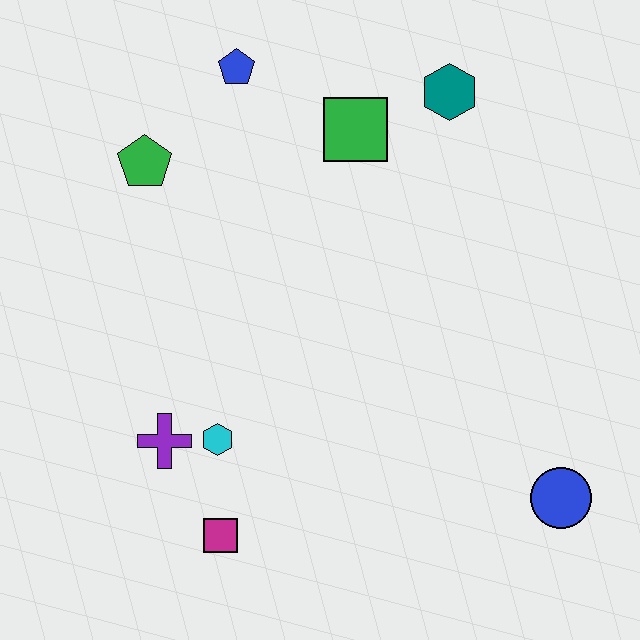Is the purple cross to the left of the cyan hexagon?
Yes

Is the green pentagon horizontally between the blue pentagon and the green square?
No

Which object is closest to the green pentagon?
The blue pentagon is closest to the green pentagon.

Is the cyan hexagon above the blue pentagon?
No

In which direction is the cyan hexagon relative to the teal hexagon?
The cyan hexagon is below the teal hexagon.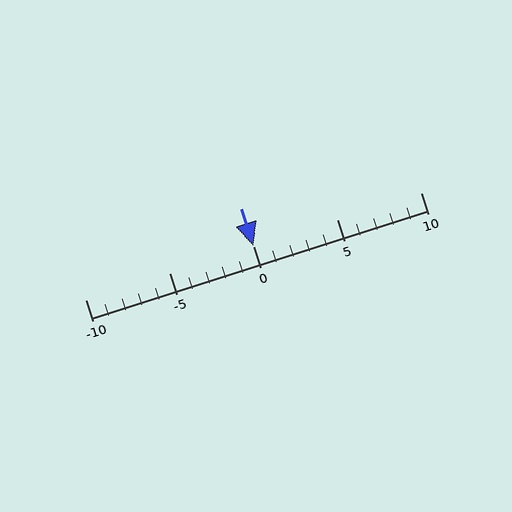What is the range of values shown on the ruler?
The ruler shows values from -10 to 10.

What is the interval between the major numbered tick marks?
The major tick marks are spaced 5 units apart.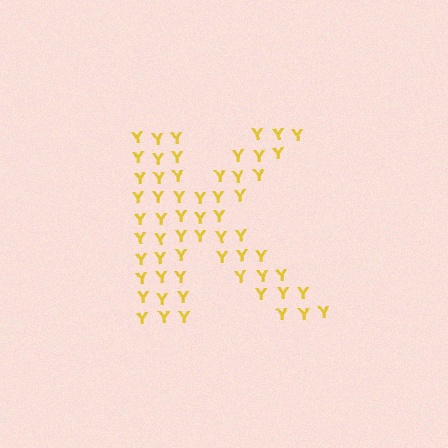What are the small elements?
The small elements are letter Y's.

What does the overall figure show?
The overall figure shows the letter K.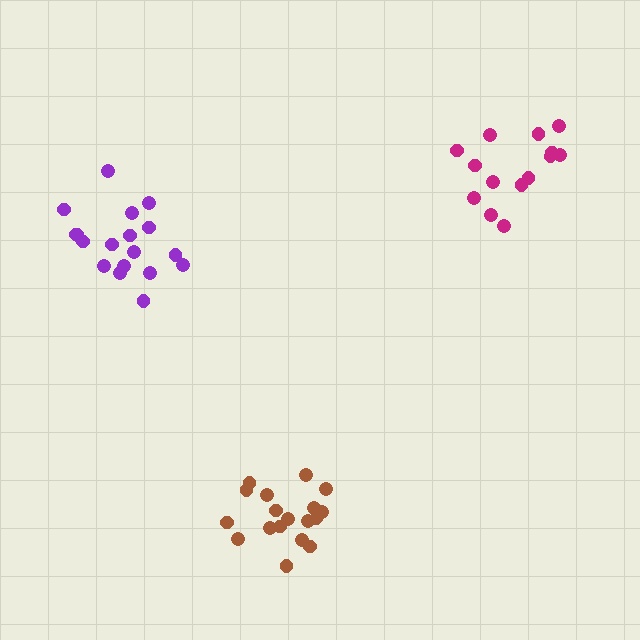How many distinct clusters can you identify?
There are 3 distinct clusters.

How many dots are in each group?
Group 1: 18 dots, Group 2: 19 dots, Group 3: 14 dots (51 total).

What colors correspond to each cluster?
The clusters are colored: purple, brown, magenta.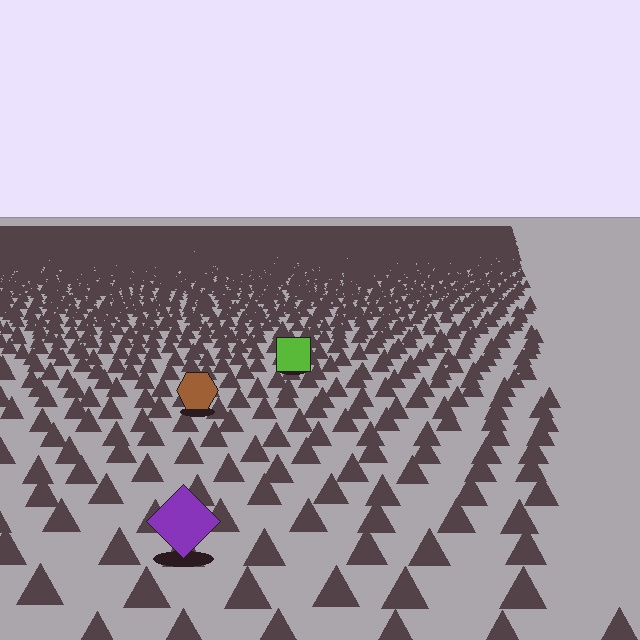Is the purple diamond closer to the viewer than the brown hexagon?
Yes. The purple diamond is closer — you can tell from the texture gradient: the ground texture is coarser near it.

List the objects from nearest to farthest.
From nearest to farthest: the purple diamond, the brown hexagon, the lime square.